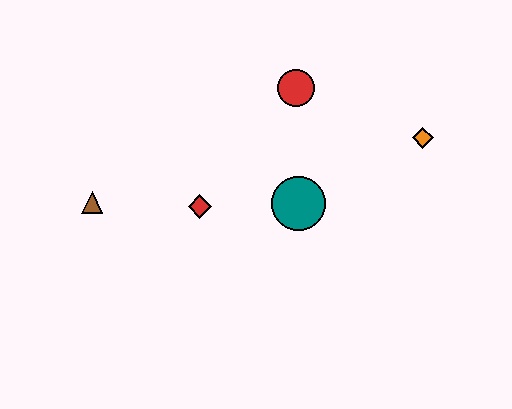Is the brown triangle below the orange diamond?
Yes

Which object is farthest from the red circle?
The brown triangle is farthest from the red circle.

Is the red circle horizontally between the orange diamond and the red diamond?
Yes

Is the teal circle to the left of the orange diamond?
Yes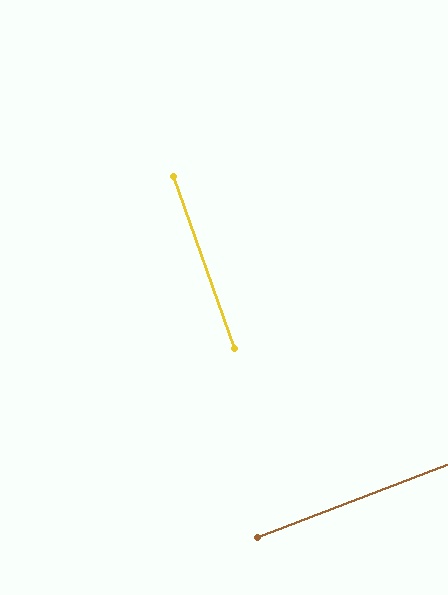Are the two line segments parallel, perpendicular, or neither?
Perpendicular — they meet at approximately 88°.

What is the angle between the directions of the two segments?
Approximately 88 degrees.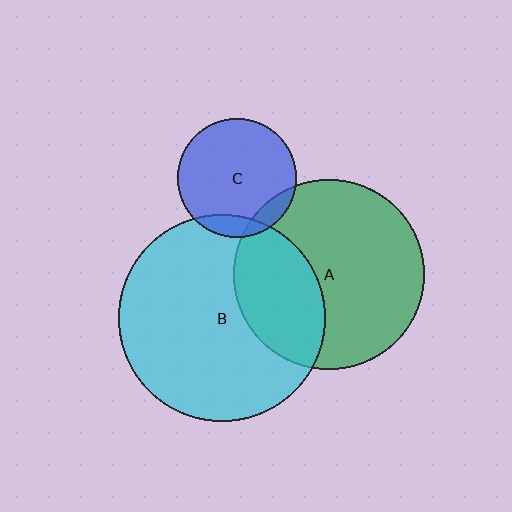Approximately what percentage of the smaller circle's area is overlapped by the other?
Approximately 10%.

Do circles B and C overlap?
Yes.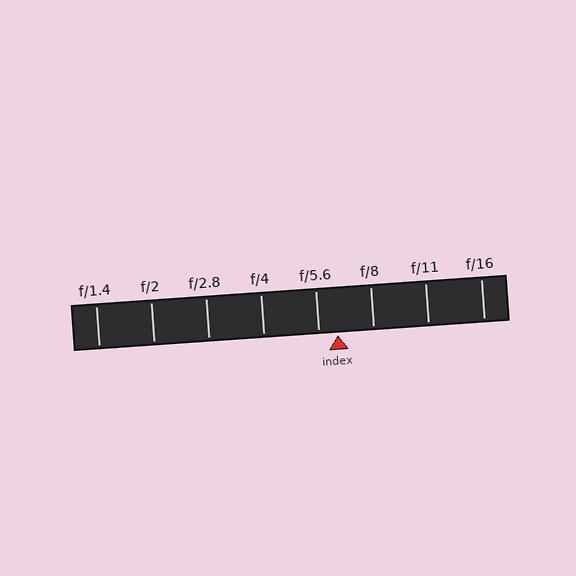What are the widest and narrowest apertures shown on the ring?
The widest aperture shown is f/1.4 and the narrowest is f/16.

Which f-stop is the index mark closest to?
The index mark is closest to f/5.6.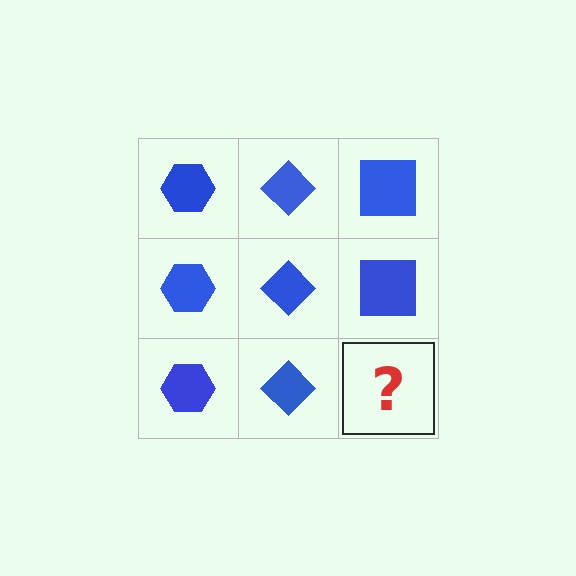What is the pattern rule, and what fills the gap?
The rule is that each column has a consistent shape. The gap should be filled with a blue square.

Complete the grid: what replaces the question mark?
The question mark should be replaced with a blue square.